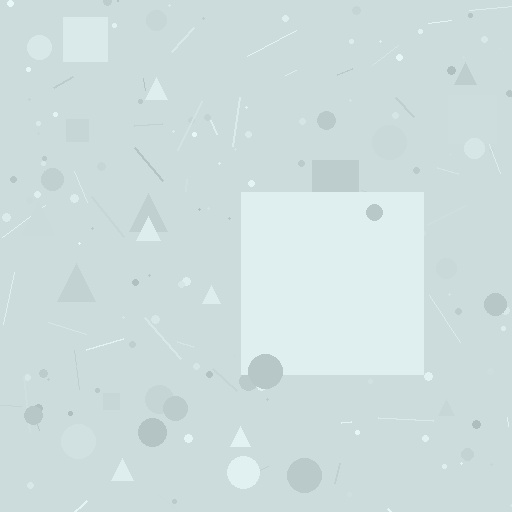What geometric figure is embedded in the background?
A square is embedded in the background.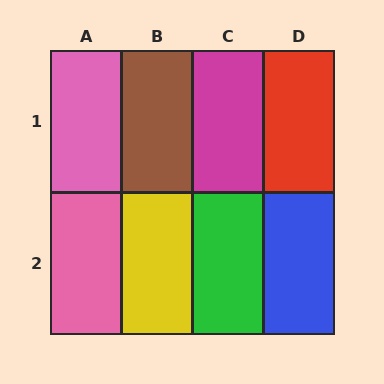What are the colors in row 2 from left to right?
Pink, yellow, green, blue.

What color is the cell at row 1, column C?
Magenta.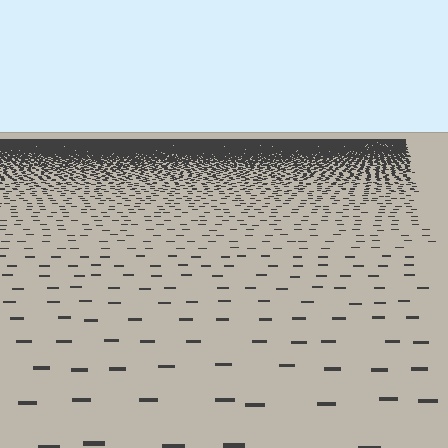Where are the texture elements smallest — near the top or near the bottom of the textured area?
Near the top.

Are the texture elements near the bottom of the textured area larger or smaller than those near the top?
Larger. Near the bottom, elements are closer to the viewer and appear at a bigger on-screen size.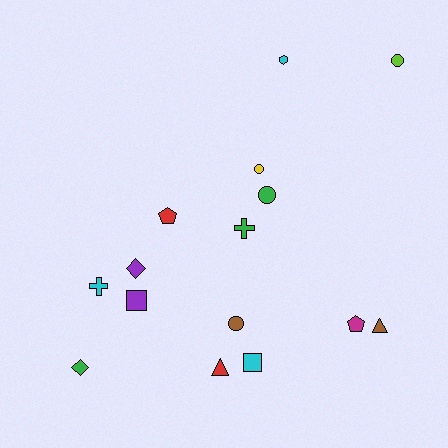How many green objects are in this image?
There are 3 green objects.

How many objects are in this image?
There are 15 objects.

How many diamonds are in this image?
There are 2 diamonds.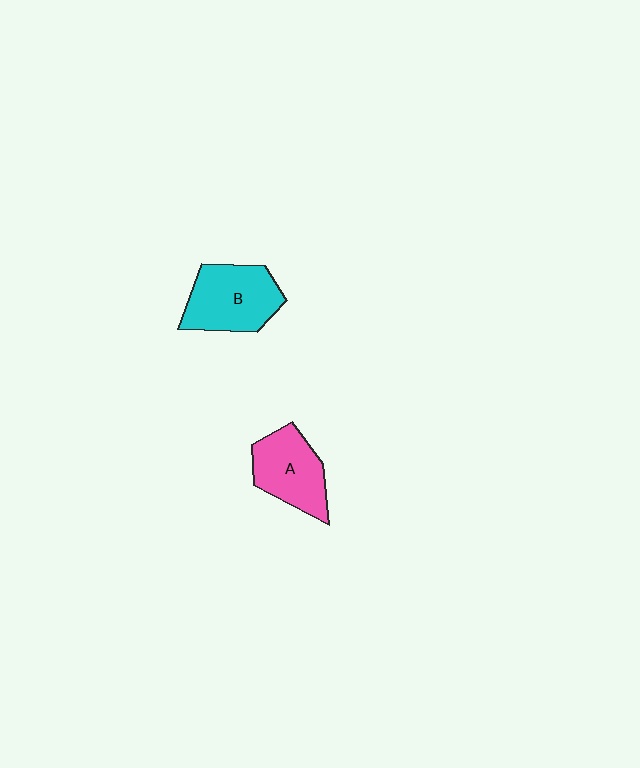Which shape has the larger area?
Shape B (cyan).